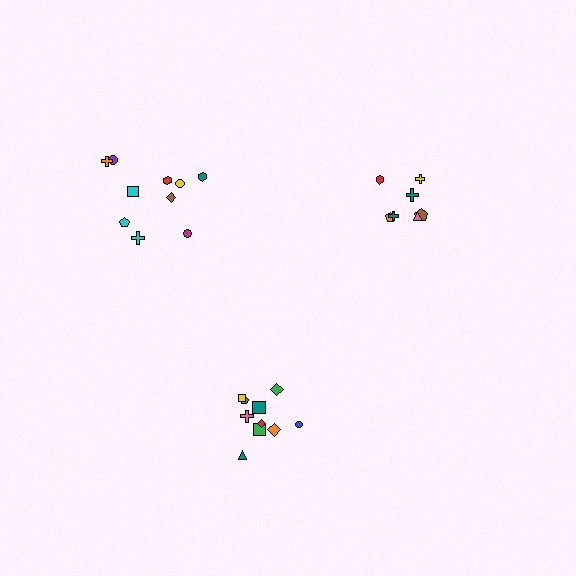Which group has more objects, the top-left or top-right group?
The top-left group.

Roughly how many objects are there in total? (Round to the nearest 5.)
Roughly 25 objects in total.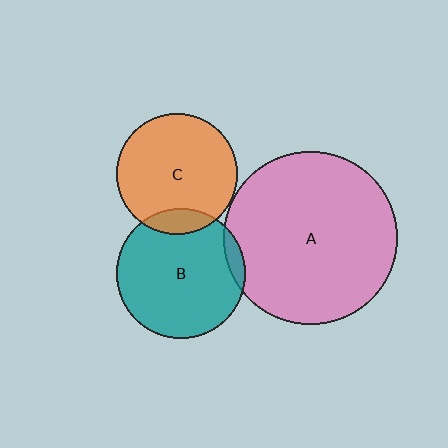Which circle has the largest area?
Circle A (pink).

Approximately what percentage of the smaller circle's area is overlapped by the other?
Approximately 5%.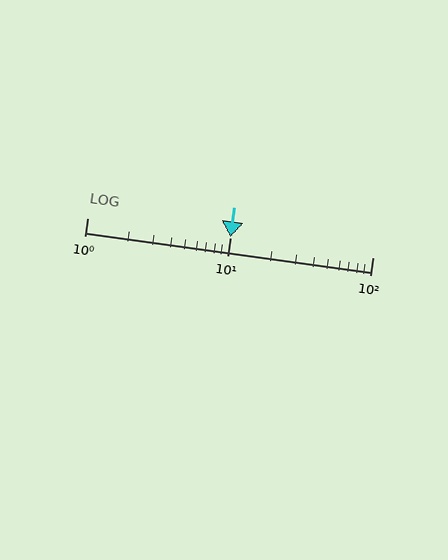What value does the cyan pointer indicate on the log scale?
The pointer indicates approximately 10.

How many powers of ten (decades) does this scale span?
The scale spans 2 decades, from 1 to 100.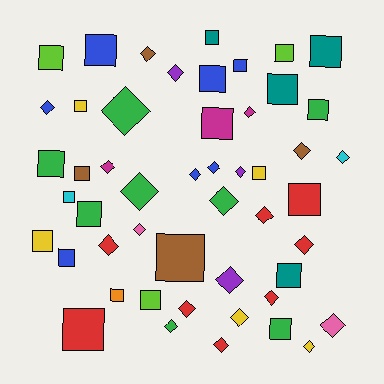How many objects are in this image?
There are 50 objects.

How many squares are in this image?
There are 25 squares.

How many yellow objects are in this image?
There are 5 yellow objects.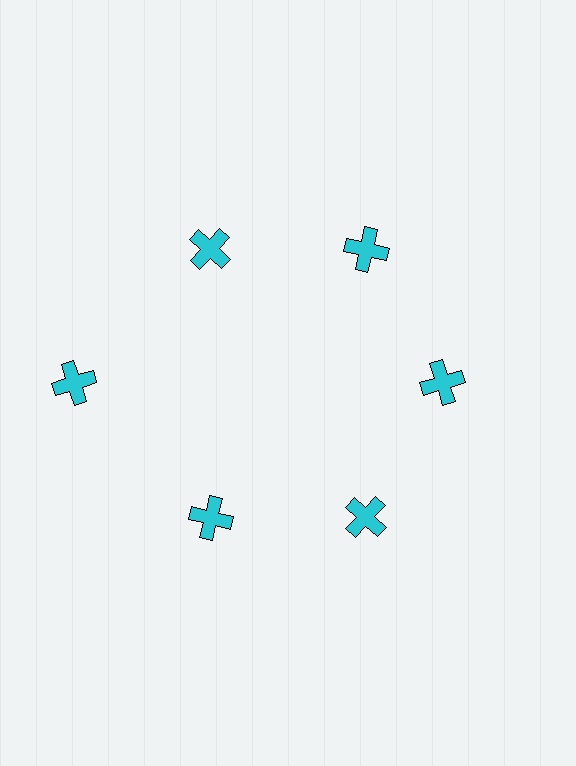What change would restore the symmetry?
The symmetry would be restored by moving it inward, back onto the ring so that all 6 crosses sit at equal angles and equal distance from the center.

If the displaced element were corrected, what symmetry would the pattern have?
It would have 6-fold rotational symmetry — the pattern would map onto itself every 60 degrees.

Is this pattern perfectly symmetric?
No. The 6 cyan crosses are arranged in a ring, but one element near the 9 o'clock position is pushed outward from the center, breaking the 6-fold rotational symmetry.